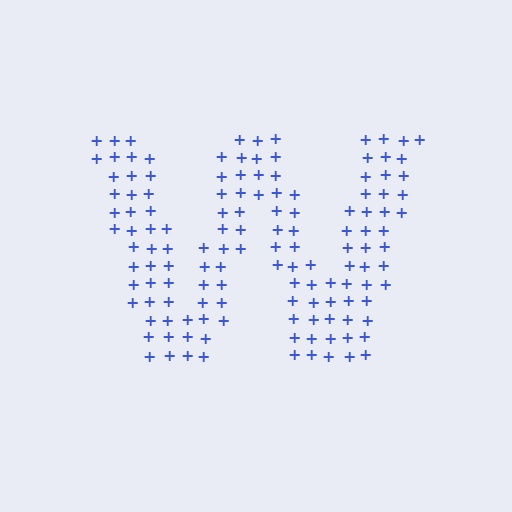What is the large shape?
The large shape is the letter W.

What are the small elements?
The small elements are plus signs.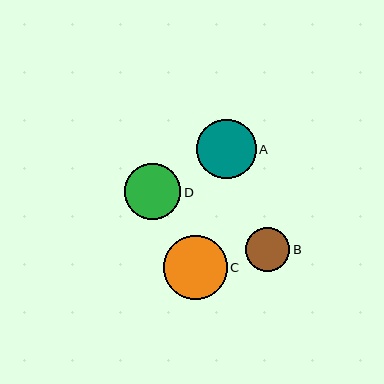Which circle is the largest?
Circle C is the largest with a size of approximately 64 pixels.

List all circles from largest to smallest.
From largest to smallest: C, A, D, B.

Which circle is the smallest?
Circle B is the smallest with a size of approximately 45 pixels.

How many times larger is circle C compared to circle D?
Circle C is approximately 1.1 times the size of circle D.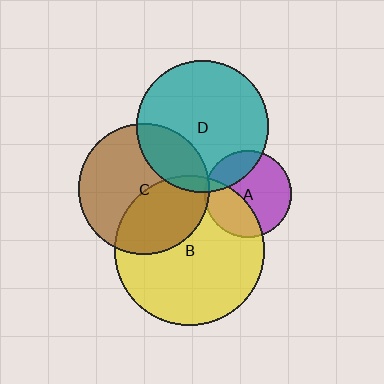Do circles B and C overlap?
Yes.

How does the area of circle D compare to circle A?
Approximately 2.3 times.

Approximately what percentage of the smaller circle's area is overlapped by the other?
Approximately 40%.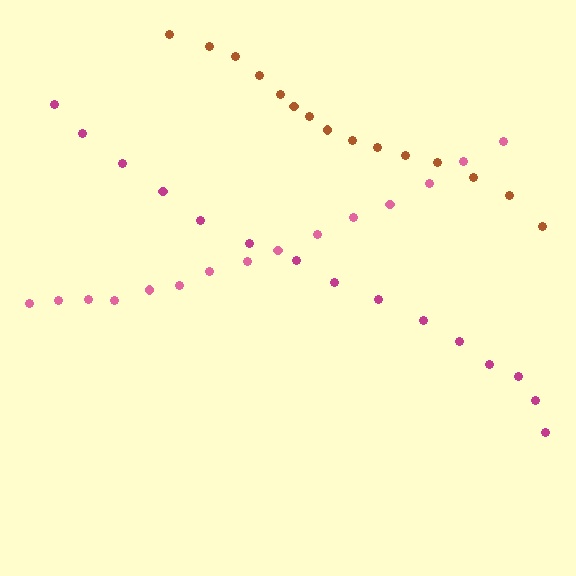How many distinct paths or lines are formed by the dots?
There are 3 distinct paths.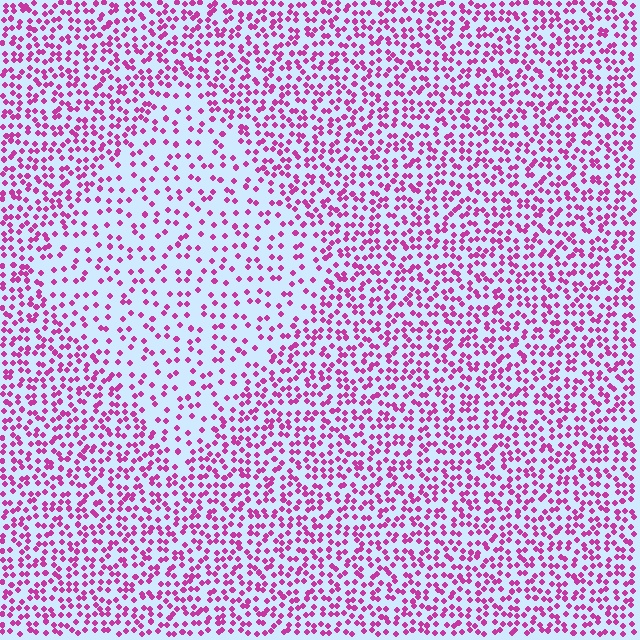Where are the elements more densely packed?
The elements are more densely packed outside the diamond boundary.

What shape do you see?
I see a diamond.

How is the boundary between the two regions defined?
The boundary is defined by a change in element density (approximately 2.0x ratio). All elements are the same color, size, and shape.